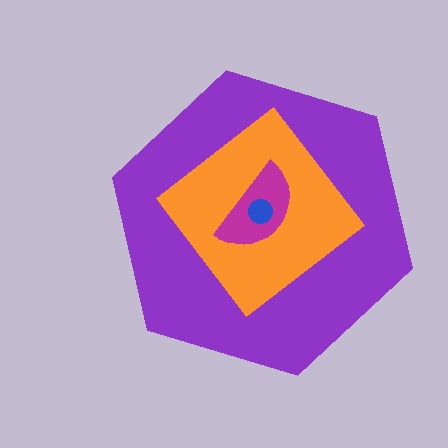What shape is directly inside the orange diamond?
The magenta semicircle.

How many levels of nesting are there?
4.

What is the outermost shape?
The purple hexagon.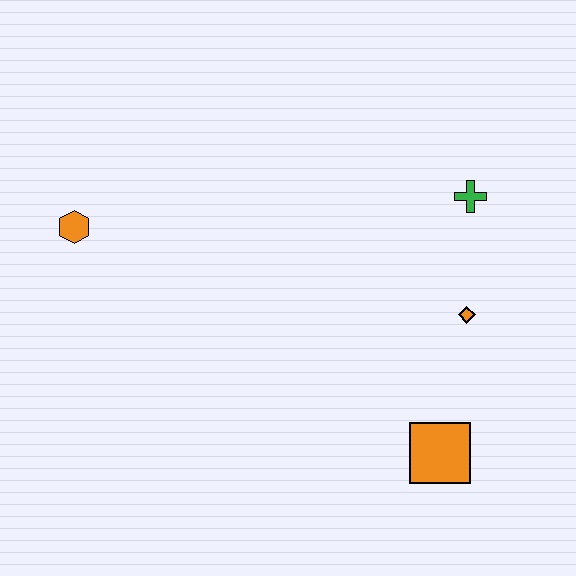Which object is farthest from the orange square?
The orange hexagon is farthest from the orange square.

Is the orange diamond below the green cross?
Yes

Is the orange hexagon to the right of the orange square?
No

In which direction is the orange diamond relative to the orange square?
The orange diamond is above the orange square.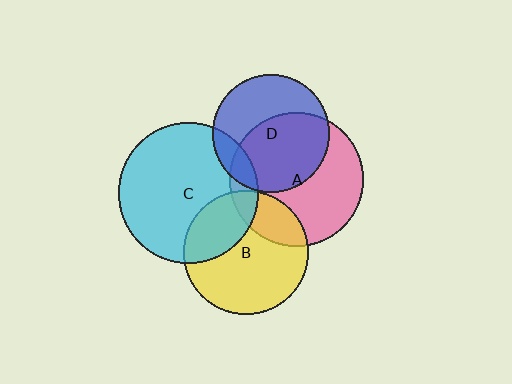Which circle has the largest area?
Circle C (cyan).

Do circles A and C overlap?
Yes.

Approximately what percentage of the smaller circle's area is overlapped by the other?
Approximately 10%.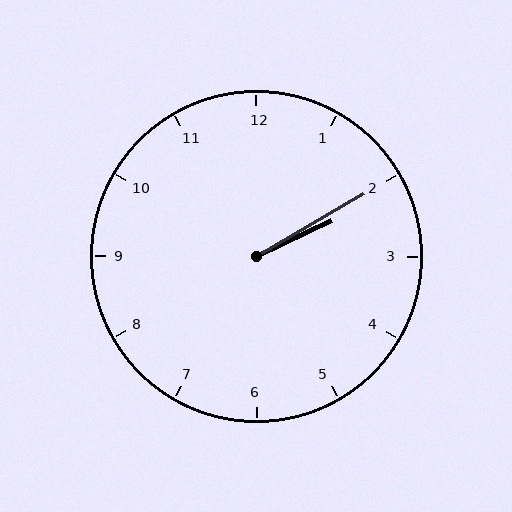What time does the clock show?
2:10.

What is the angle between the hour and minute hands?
Approximately 5 degrees.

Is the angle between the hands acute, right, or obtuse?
It is acute.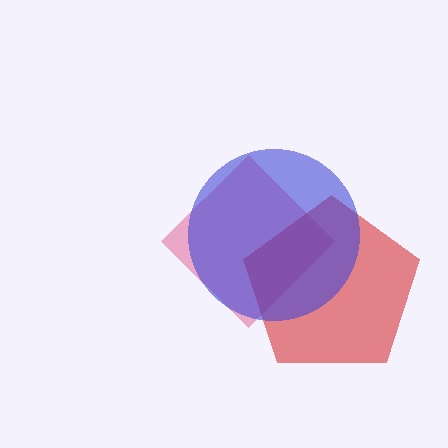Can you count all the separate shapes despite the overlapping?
Yes, there are 3 separate shapes.